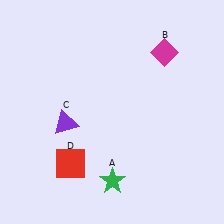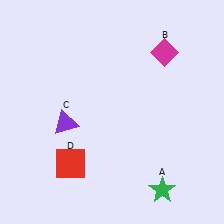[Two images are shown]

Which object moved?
The green star (A) moved right.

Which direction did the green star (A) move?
The green star (A) moved right.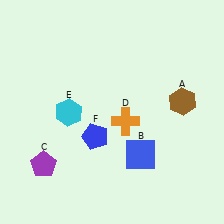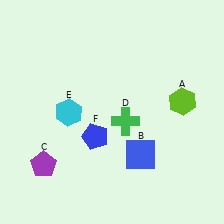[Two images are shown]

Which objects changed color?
A changed from brown to lime. D changed from orange to green.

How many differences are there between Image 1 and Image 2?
There are 2 differences between the two images.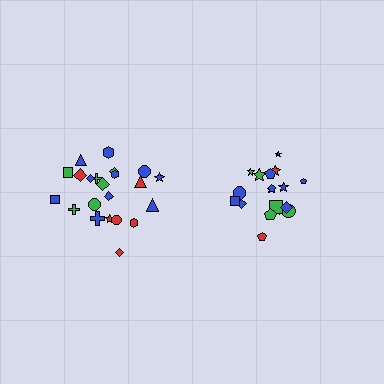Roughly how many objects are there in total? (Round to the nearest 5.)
Roughly 40 objects in total.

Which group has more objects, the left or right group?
The left group.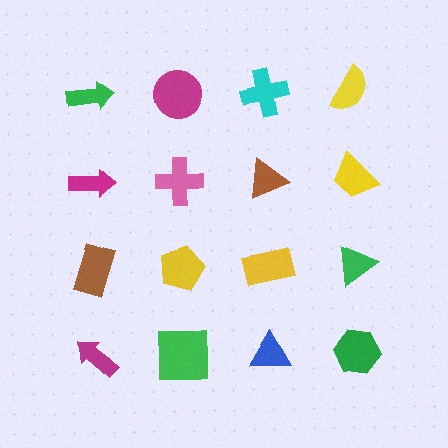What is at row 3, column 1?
A brown rectangle.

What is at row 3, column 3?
A yellow rectangle.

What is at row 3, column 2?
A yellow pentagon.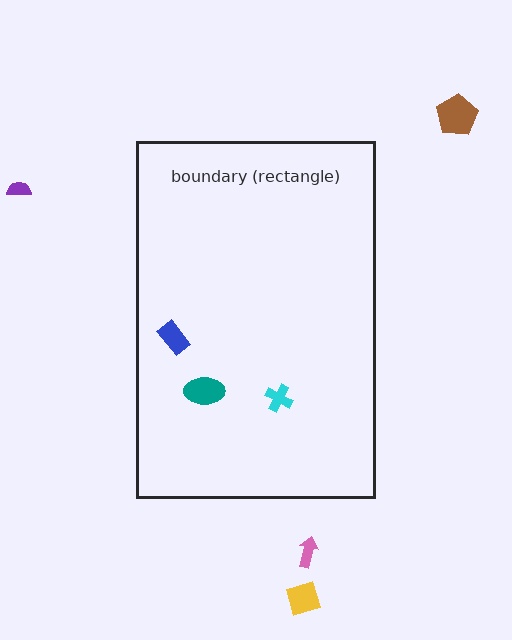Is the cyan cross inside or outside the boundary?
Inside.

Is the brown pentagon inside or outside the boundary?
Outside.